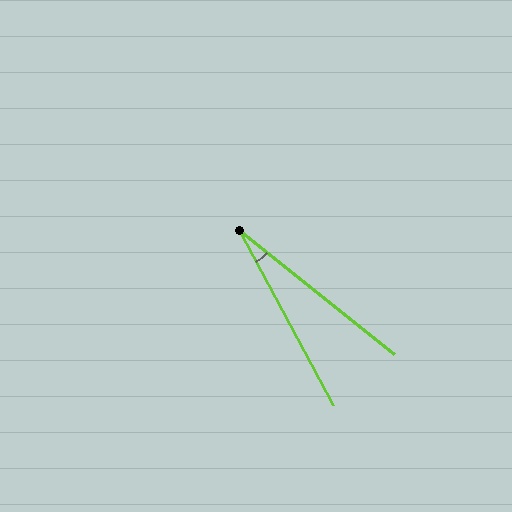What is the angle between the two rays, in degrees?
Approximately 23 degrees.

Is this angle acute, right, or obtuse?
It is acute.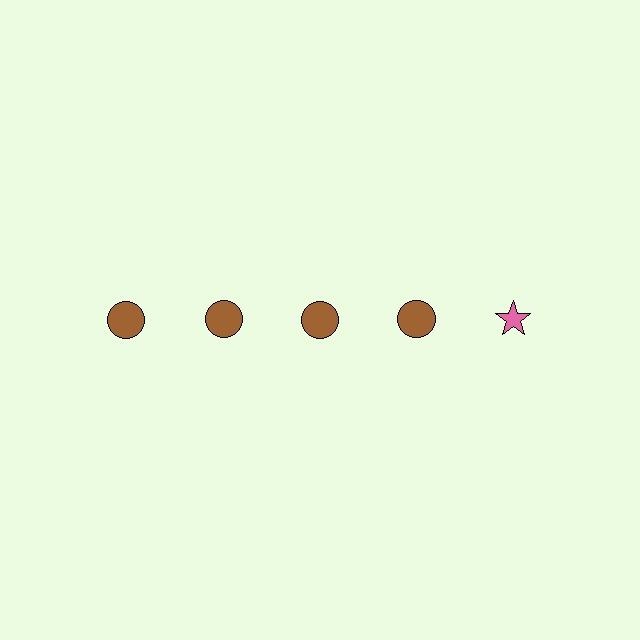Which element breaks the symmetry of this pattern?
The pink star in the top row, rightmost column breaks the symmetry. All other shapes are brown circles.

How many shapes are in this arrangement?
There are 5 shapes arranged in a grid pattern.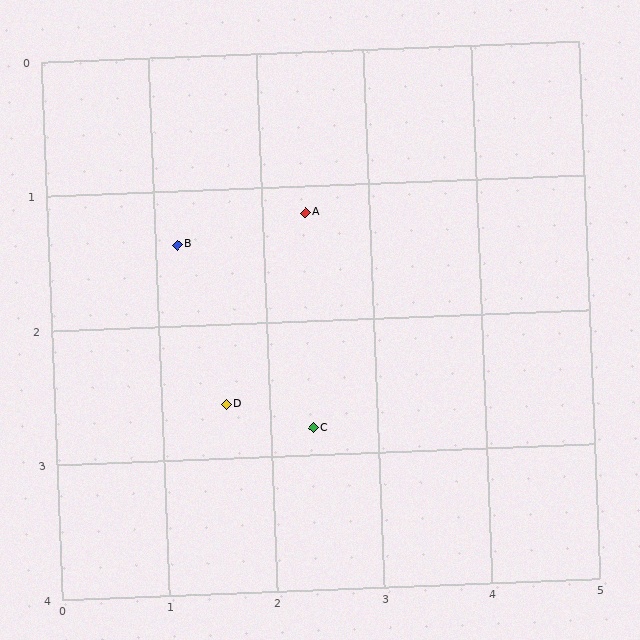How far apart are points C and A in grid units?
Points C and A are about 1.6 grid units apart.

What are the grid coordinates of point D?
Point D is at approximately (1.6, 2.6).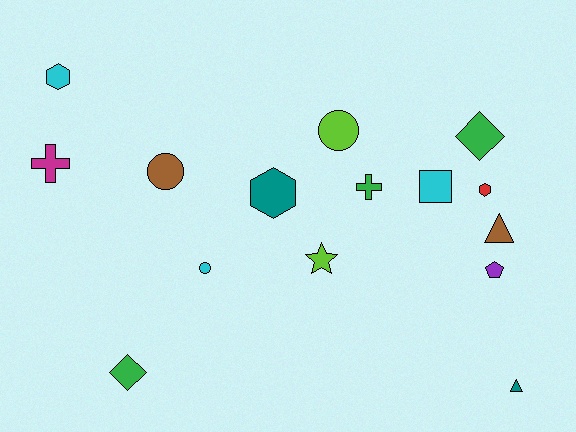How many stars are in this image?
There is 1 star.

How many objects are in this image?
There are 15 objects.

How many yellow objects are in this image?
There are no yellow objects.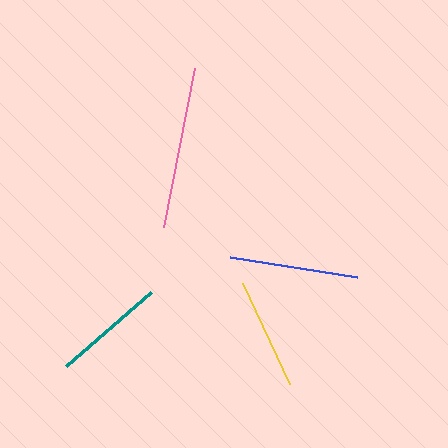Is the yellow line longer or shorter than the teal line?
The teal line is longer than the yellow line.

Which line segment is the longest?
The pink line is the longest at approximately 163 pixels.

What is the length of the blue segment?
The blue segment is approximately 128 pixels long.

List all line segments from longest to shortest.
From longest to shortest: pink, blue, teal, yellow.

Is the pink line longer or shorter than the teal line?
The pink line is longer than the teal line.